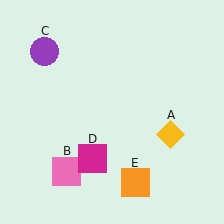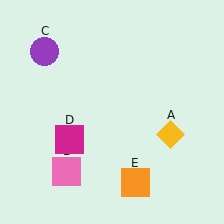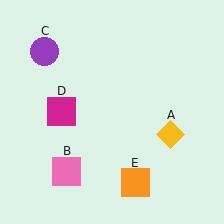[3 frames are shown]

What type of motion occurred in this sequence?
The magenta square (object D) rotated clockwise around the center of the scene.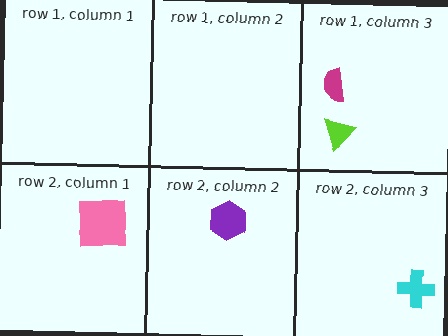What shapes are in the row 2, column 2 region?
The purple hexagon.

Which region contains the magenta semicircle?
The row 1, column 3 region.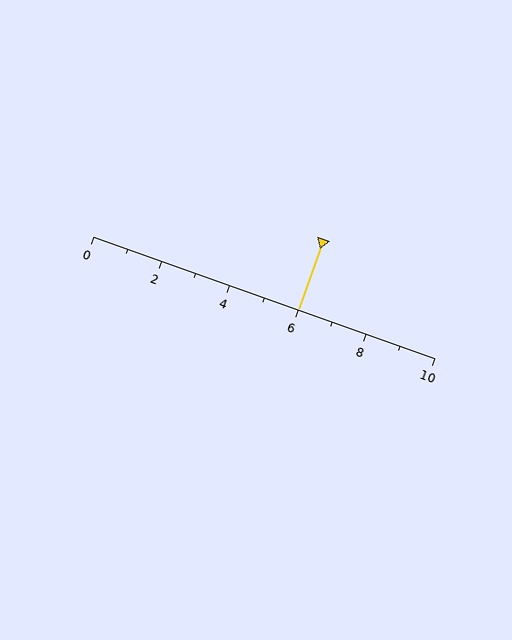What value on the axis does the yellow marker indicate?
The marker indicates approximately 6.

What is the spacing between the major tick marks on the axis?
The major ticks are spaced 2 apart.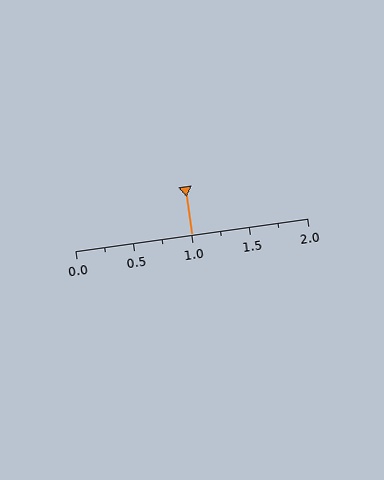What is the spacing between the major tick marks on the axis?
The major ticks are spaced 0.5 apart.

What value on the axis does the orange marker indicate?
The marker indicates approximately 1.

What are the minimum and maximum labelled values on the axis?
The axis runs from 0.0 to 2.0.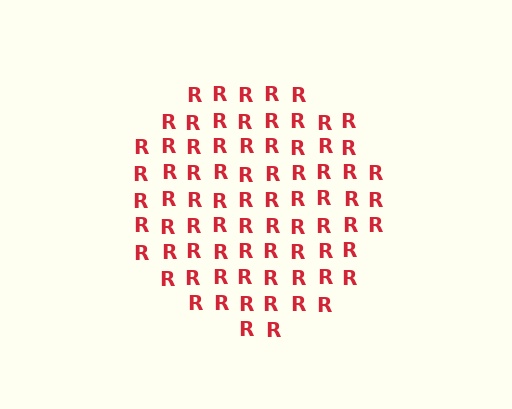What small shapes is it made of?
It is made of small letter R's.